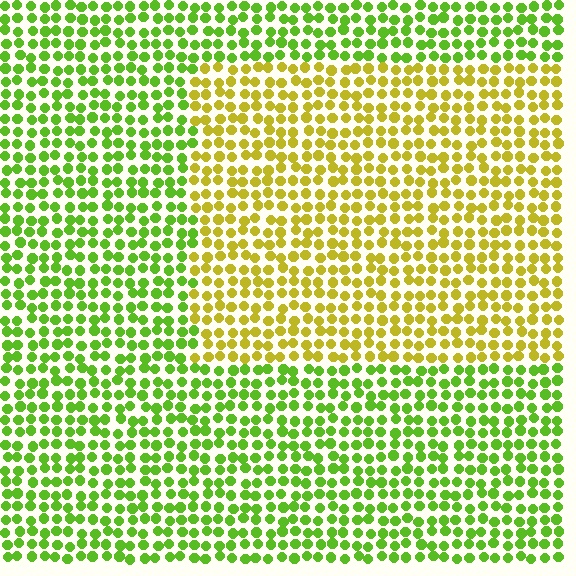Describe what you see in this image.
The image is filled with small lime elements in a uniform arrangement. A rectangle-shaped region is visible where the elements are tinted to a slightly different hue, forming a subtle color boundary.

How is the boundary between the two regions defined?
The boundary is defined purely by a slight shift in hue (about 42 degrees). Spacing, size, and orientation are identical on both sides.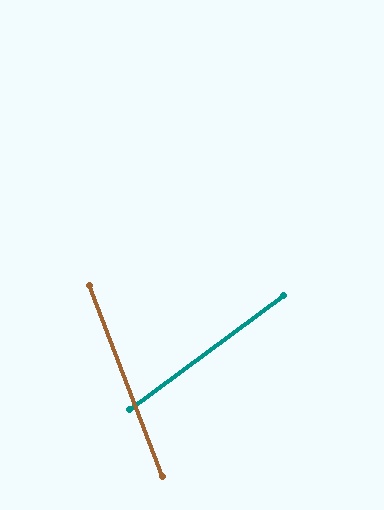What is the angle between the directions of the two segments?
Approximately 74 degrees.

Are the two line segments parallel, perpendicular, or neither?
Neither parallel nor perpendicular — they differ by about 74°.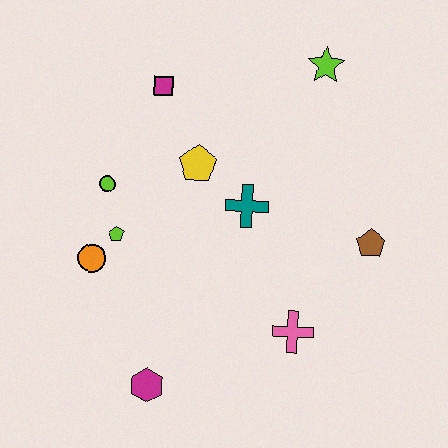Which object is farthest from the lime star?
The magenta hexagon is farthest from the lime star.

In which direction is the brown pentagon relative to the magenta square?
The brown pentagon is to the right of the magenta square.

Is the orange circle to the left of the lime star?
Yes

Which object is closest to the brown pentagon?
The pink cross is closest to the brown pentagon.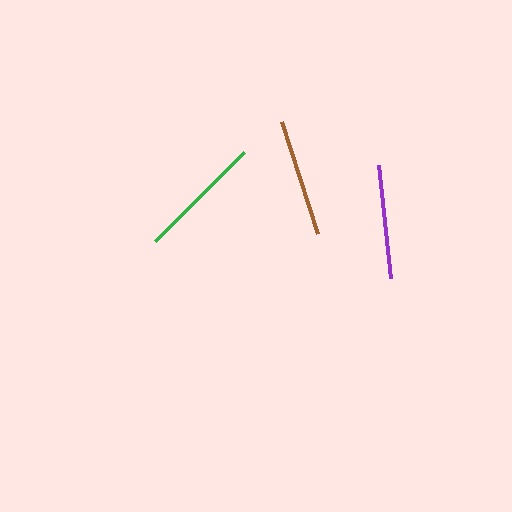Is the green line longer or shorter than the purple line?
The green line is longer than the purple line.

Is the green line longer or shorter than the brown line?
The green line is longer than the brown line.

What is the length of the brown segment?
The brown segment is approximately 118 pixels long.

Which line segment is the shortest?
The purple line is the shortest at approximately 114 pixels.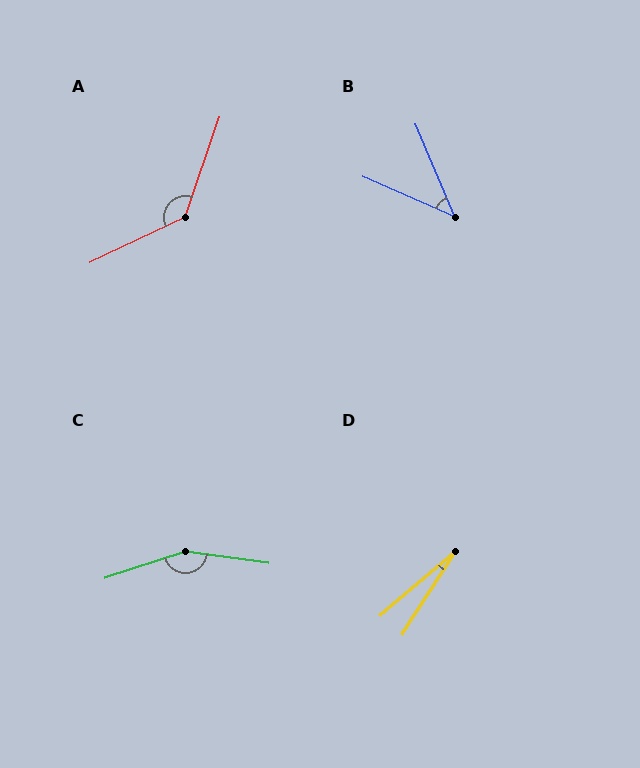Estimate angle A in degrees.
Approximately 134 degrees.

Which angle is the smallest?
D, at approximately 17 degrees.